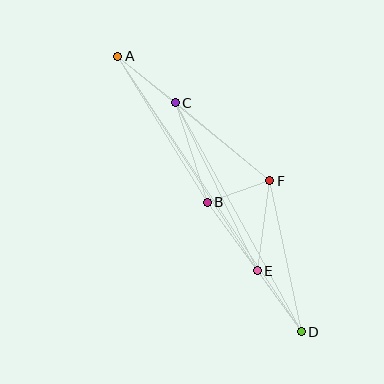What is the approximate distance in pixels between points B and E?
The distance between B and E is approximately 85 pixels.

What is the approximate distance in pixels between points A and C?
The distance between A and C is approximately 74 pixels.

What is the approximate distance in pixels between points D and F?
The distance between D and F is approximately 154 pixels.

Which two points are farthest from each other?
Points A and D are farthest from each other.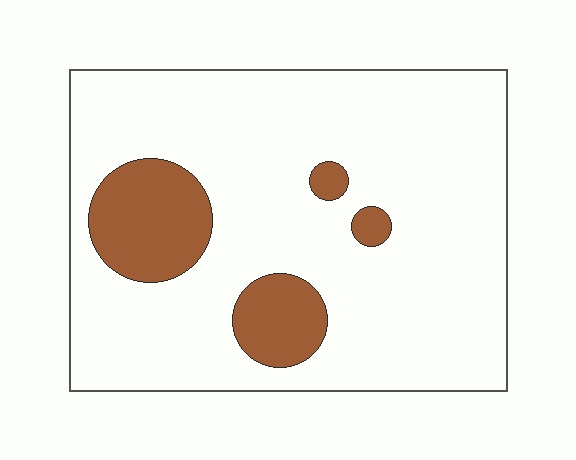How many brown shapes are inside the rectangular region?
4.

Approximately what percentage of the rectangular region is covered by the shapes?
Approximately 15%.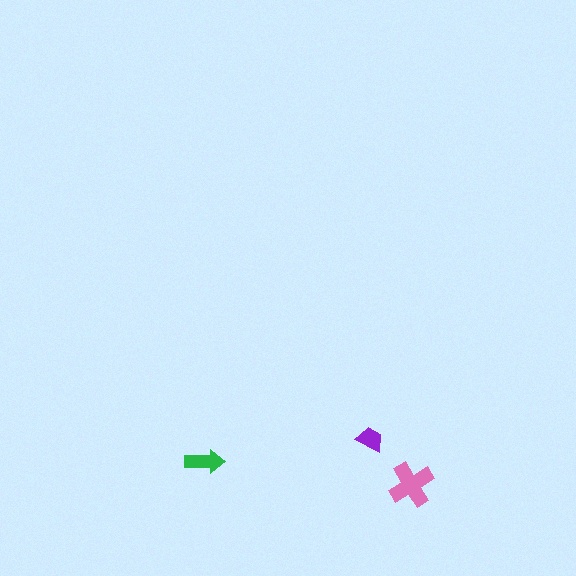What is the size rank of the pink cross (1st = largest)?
1st.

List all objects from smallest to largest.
The purple trapezoid, the green arrow, the pink cross.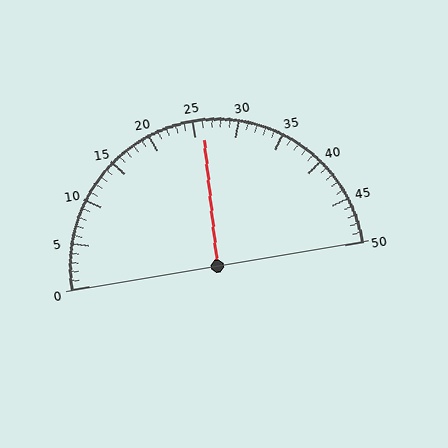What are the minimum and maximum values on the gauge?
The gauge ranges from 0 to 50.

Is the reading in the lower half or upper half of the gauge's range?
The reading is in the upper half of the range (0 to 50).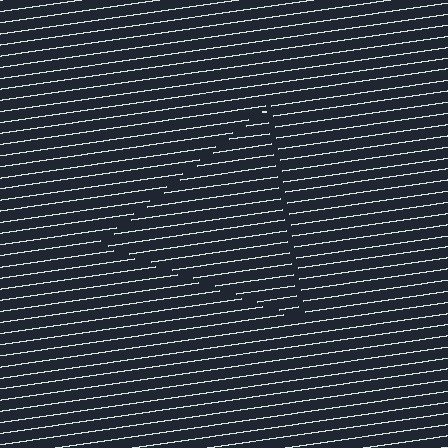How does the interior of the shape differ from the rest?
The interior of the shape contains the same grating, shifted by half a period — the contour is defined by the phase discontinuity where line-ends from the inner and outer gratings abut.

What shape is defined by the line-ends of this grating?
An illusory triangle. The interior of the shape contains the same grating, shifted by half a period — the contour is defined by the phase discontinuity where line-ends from the inner and outer gratings abut.